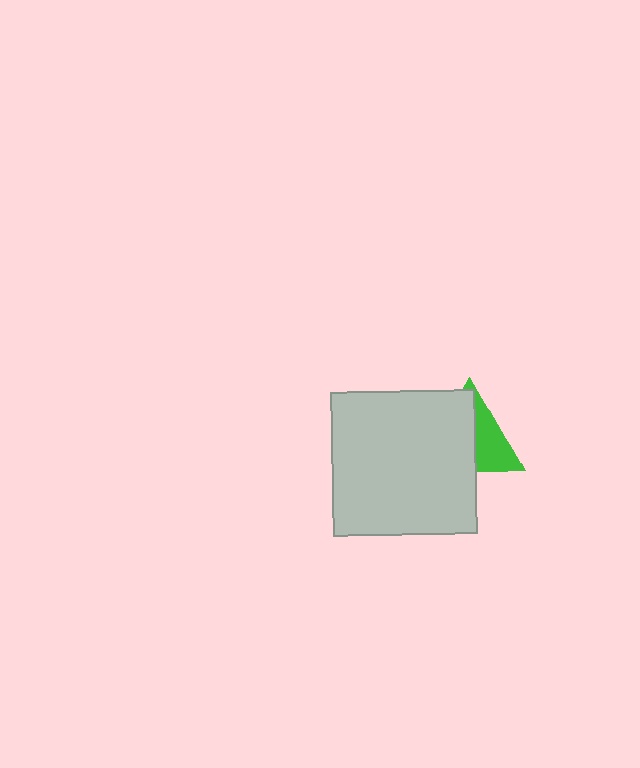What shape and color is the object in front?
The object in front is a light gray square.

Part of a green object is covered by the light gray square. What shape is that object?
It is a triangle.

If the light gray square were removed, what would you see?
You would see the complete green triangle.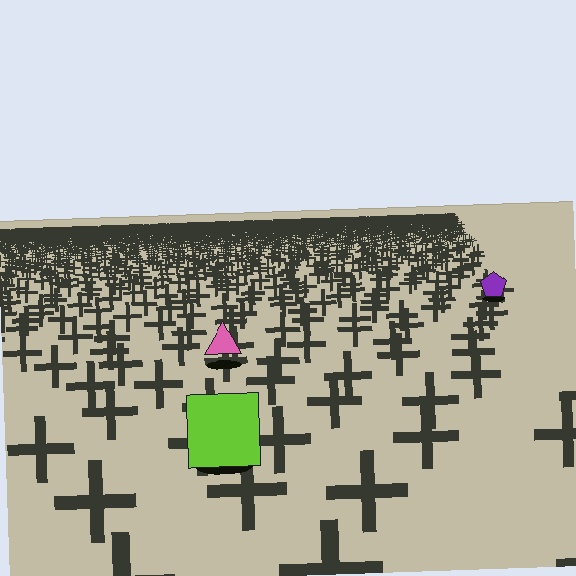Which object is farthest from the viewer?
The purple pentagon is farthest from the viewer. It appears smaller and the ground texture around it is denser.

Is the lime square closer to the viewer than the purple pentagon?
Yes. The lime square is closer — you can tell from the texture gradient: the ground texture is coarser near it.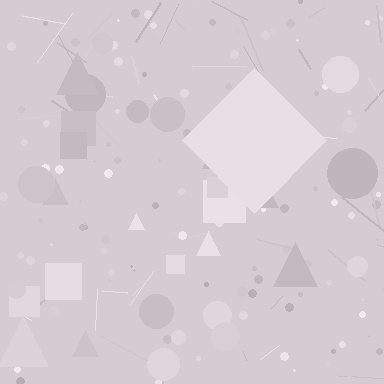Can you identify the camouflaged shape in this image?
The camouflaged shape is a diamond.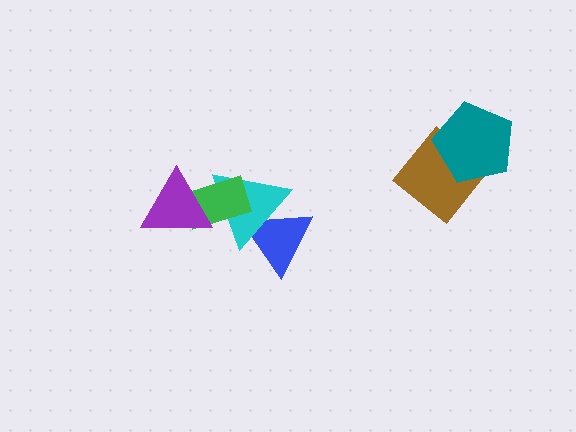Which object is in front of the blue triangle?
The cyan triangle is in front of the blue triangle.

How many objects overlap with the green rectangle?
2 objects overlap with the green rectangle.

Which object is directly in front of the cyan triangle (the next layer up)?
The green rectangle is directly in front of the cyan triangle.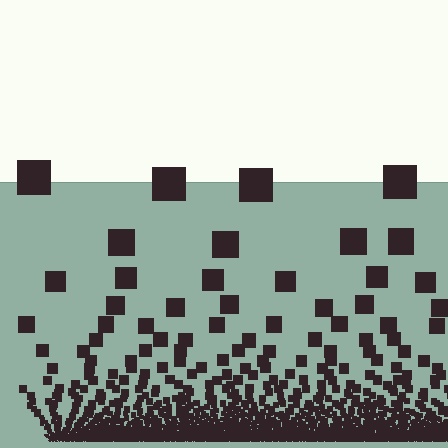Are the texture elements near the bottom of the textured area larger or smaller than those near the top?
Smaller. The gradient is inverted — elements near the bottom are smaller and denser.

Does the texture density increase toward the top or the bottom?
Density increases toward the bottom.